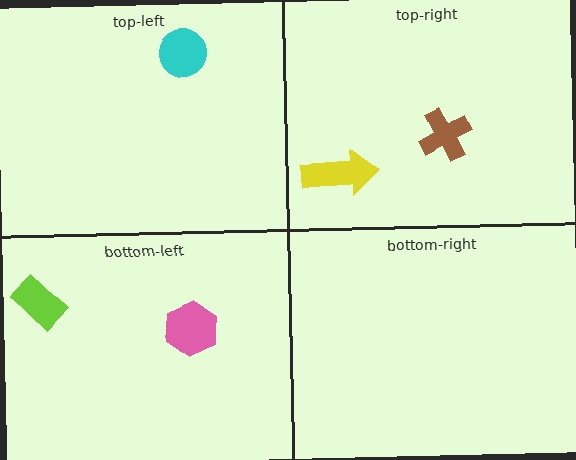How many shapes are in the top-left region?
1.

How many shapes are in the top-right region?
2.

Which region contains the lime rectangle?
The bottom-left region.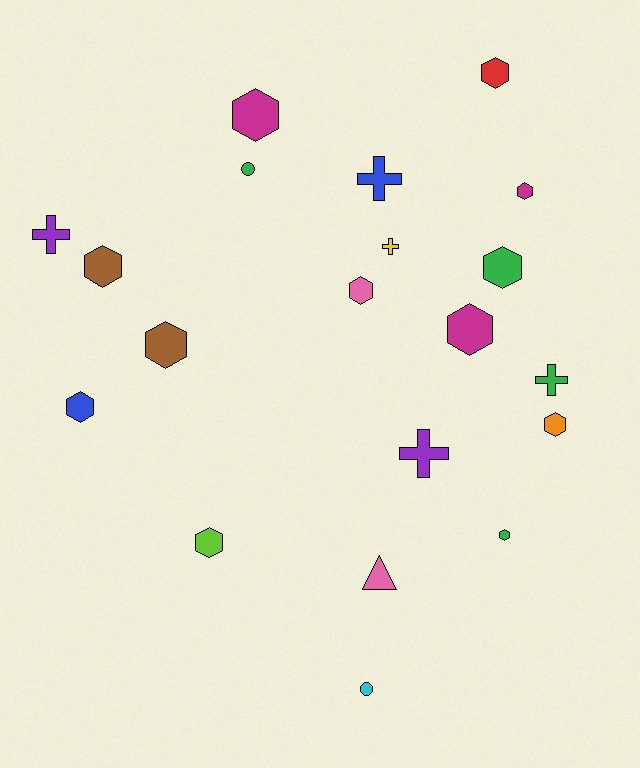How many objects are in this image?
There are 20 objects.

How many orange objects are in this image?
There is 1 orange object.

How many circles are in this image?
There are 2 circles.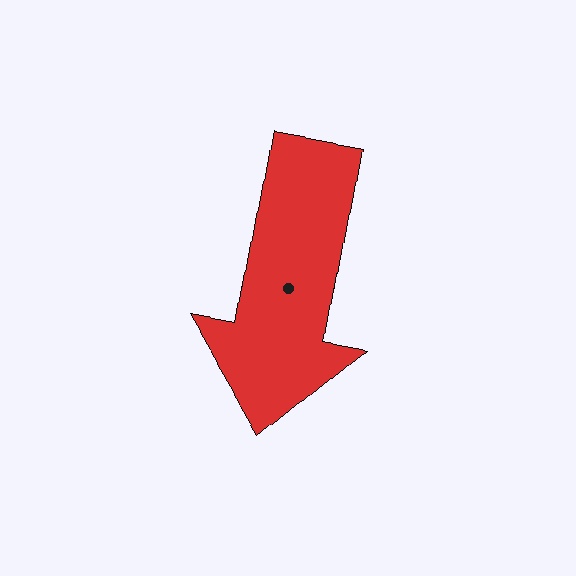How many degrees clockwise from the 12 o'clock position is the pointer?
Approximately 190 degrees.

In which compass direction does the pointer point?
South.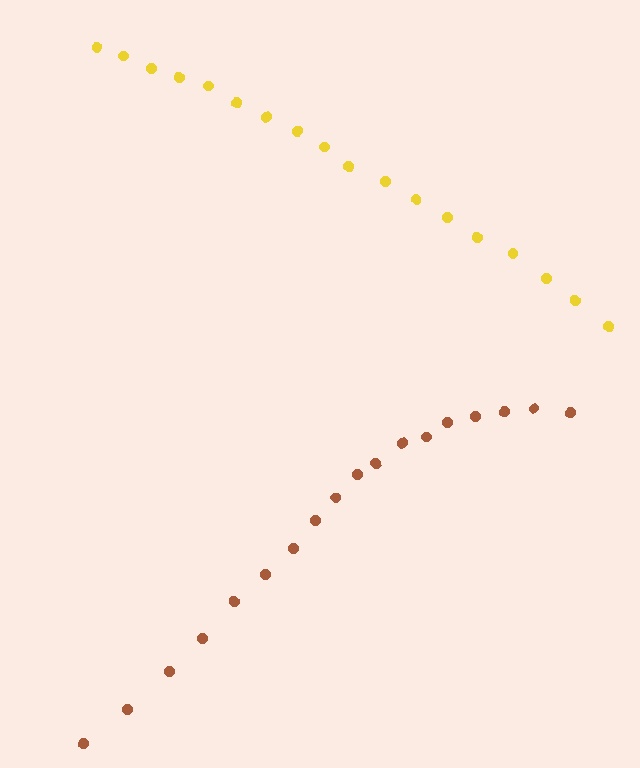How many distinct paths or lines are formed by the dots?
There are 2 distinct paths.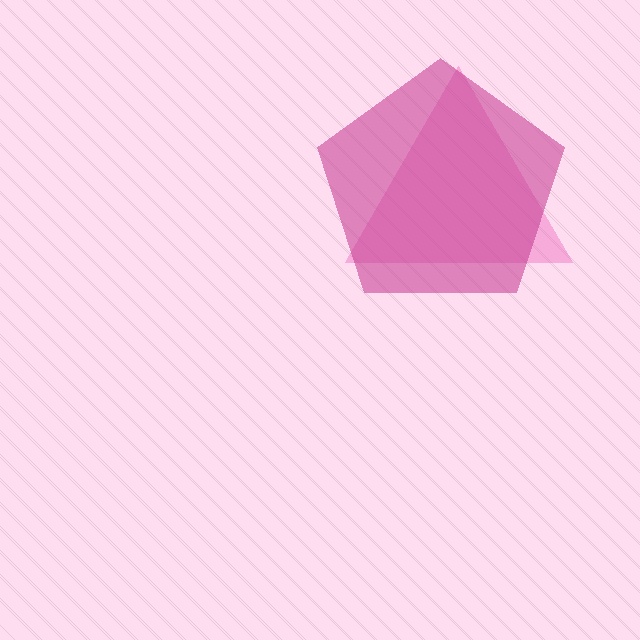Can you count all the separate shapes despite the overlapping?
Yes, there are 2 separate shapes.